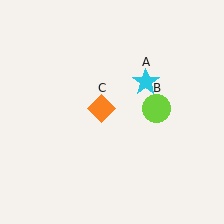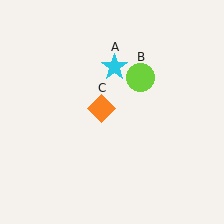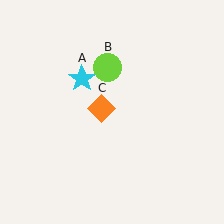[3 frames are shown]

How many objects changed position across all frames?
2 objects changed position: cyan star (object A), lime circle (object B).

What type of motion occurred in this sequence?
The cyan star (object A), lime circle (object B) rotated counterclockwise around the center of the scene.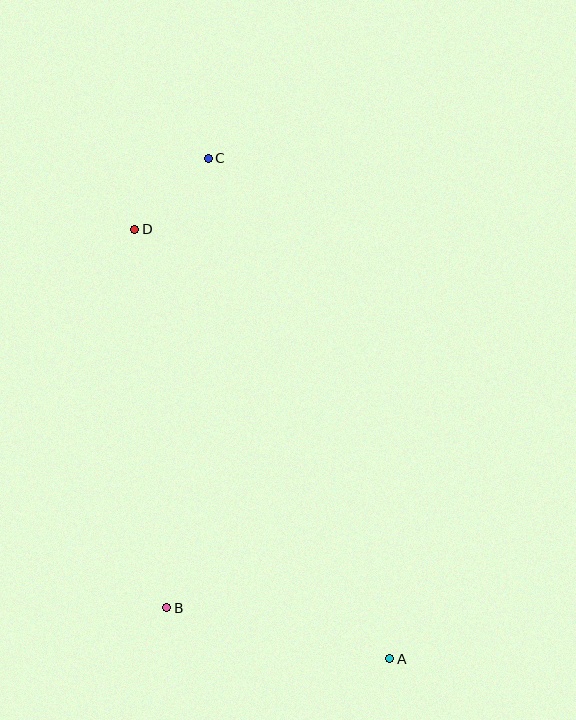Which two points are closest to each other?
Points C and D are closest to each other.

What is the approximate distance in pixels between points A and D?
The distance between A and D is approximately 500 pixels.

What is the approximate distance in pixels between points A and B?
The distance between A and B is approximately 229 pixels.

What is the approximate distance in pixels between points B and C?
The distance between B and C is approximately 451 pixels.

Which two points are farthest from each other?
Points A and C are farthest from each other.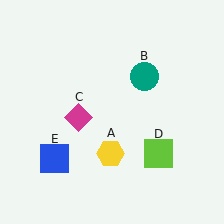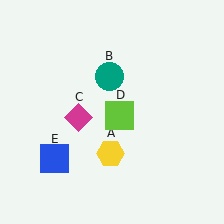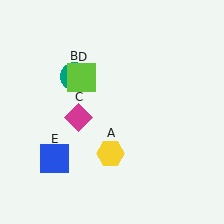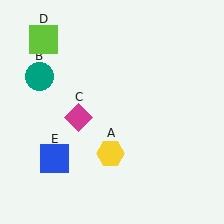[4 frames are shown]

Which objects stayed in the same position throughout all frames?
Yellow hexagon (object A) and magenta diamond (object C) and blue square (object E) remained stationary.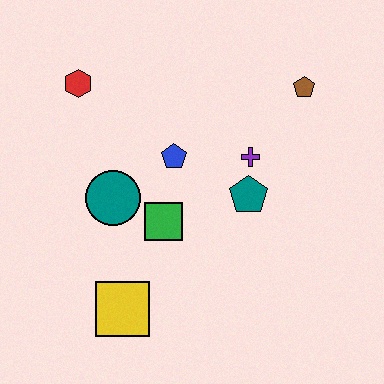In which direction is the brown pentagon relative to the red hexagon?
The brown pentagon is to the right of the red hexagon.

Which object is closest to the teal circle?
The green square is closest to the teal circle.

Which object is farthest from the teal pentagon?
The red hexagon is farthest from the teal pentagon.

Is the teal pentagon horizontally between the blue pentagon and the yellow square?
No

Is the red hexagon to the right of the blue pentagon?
No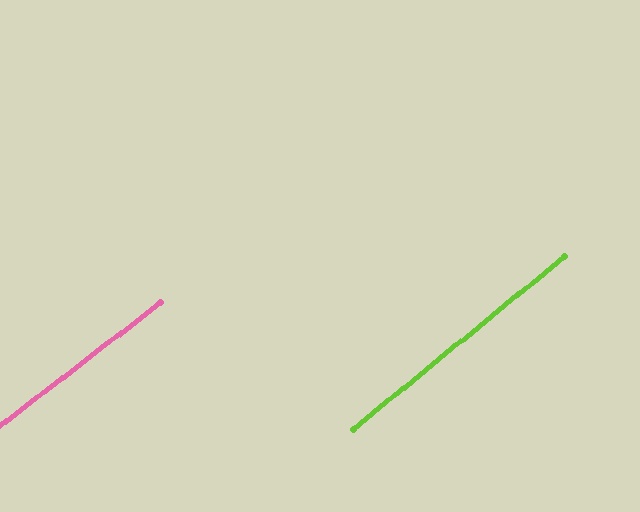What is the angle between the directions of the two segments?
Approximately 2 degrees.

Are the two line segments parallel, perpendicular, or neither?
Parallel — their directions differ by only 1.9°.